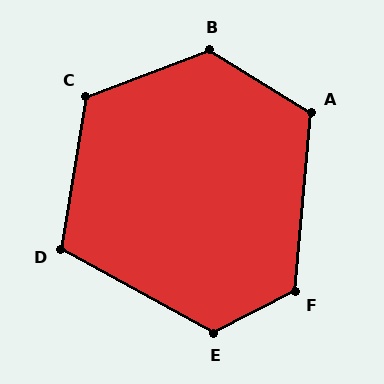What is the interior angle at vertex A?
Approximately 117 degrees (obtuse).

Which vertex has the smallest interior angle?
D, at approximately 110 degrees.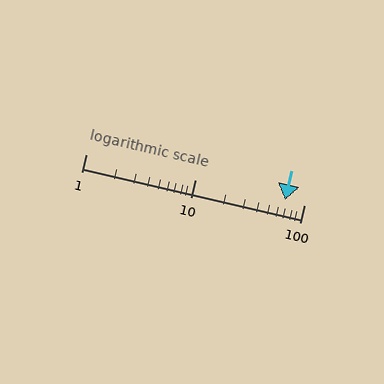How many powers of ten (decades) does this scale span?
The scale spans 2 decades, from 1 to 100.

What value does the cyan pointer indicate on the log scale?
The pointer indicates approximately 67.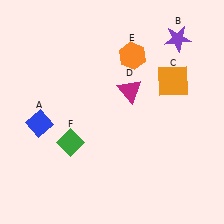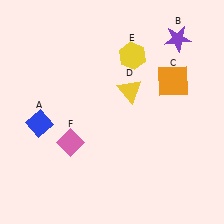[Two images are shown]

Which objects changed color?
D changed from magenta to yellow. E changed from orange to yellow. F changed from green to pink.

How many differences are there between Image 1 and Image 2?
There are 3 differences between the two images.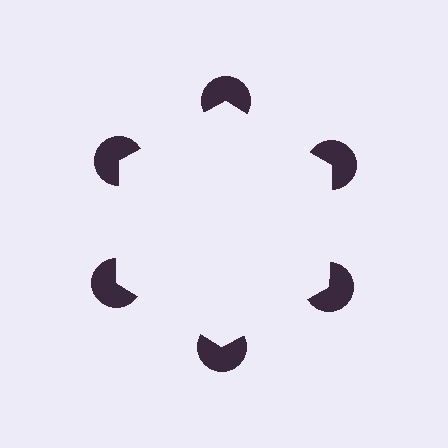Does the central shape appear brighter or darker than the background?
It typically appears slightly brighter than the background, even though no actual brightness change is drawn.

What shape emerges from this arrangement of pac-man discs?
An illusory hexagon — its edges are inferred from the aligned wedge cuts in the pac-man discs, not physically drawn.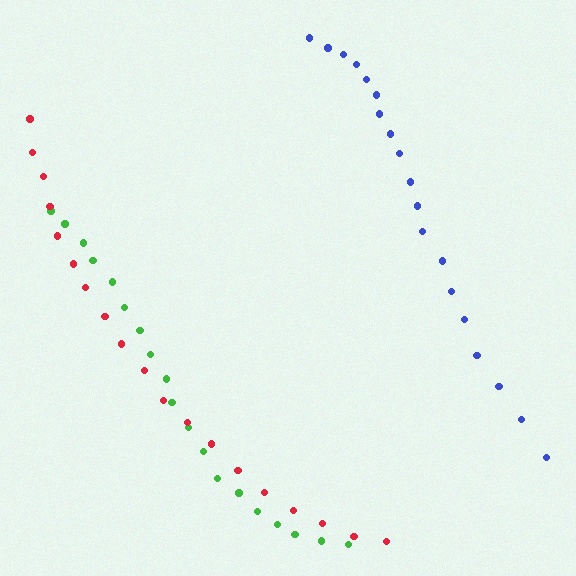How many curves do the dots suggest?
There are 3 distinct paths.